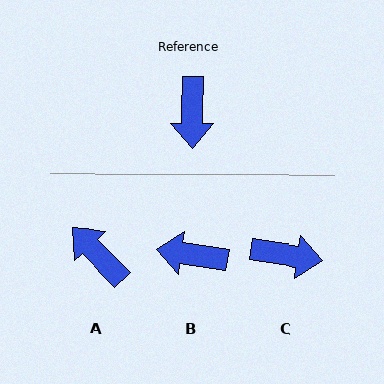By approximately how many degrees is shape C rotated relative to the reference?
Approximately 81 degrees counter-clockwise.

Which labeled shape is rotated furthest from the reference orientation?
A, about 136 degrees away.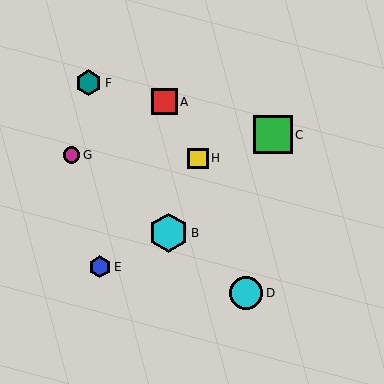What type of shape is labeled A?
Shape A is a red square.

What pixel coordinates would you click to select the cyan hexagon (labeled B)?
Click at (168, 233) to select the cyan hexagon B.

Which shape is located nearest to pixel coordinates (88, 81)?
The teal hexagon (labeled F) at (89, 83) is nearest to that location.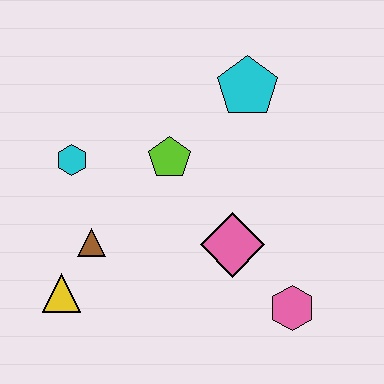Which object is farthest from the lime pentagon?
The pink hexagon is farthest from the lime pentagon.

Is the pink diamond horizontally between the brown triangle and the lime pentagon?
No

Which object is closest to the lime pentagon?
The cyan hexagon is closest to the lime pentagon.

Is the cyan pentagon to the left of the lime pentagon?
No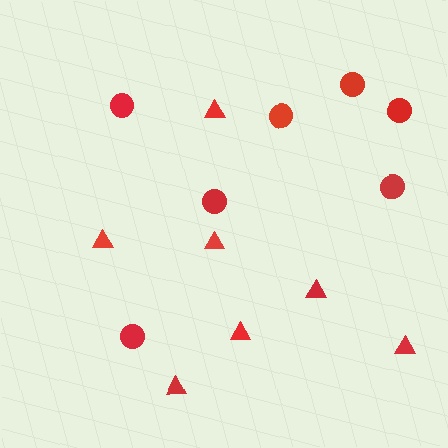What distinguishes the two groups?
There are 2 groups: one group of circles (7) and one group of triangles (7).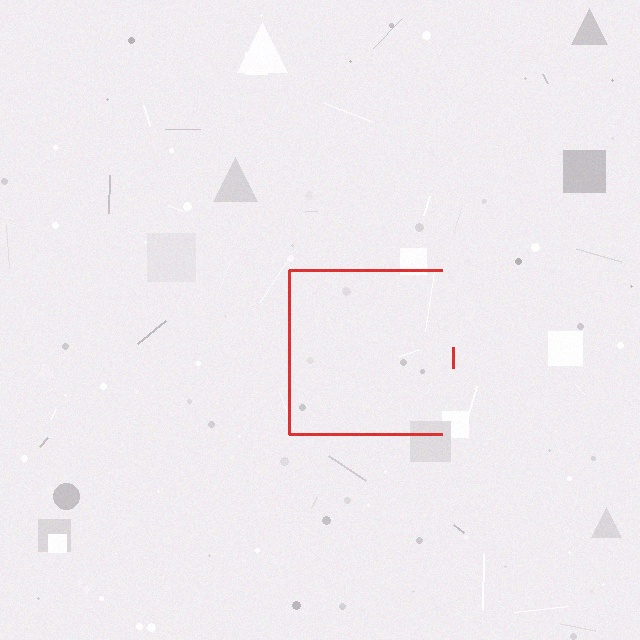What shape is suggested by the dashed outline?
The dashed outline suggests a square.